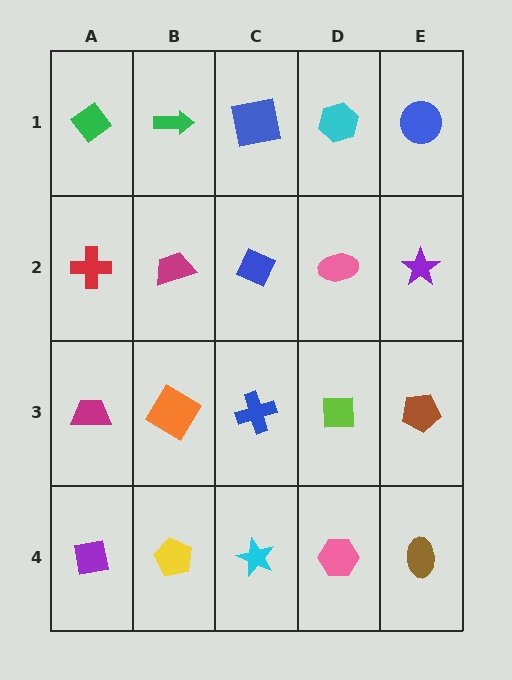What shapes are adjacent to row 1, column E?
A purple star (row 2, column E), a cyan hexagon (row 1, column D).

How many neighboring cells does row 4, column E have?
2.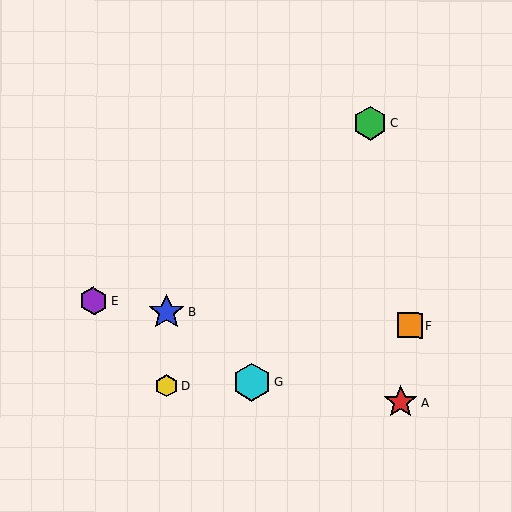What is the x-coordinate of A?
Object A is at x≈400.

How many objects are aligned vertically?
2 objects (B, D) are aligned vertically.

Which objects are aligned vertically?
Objects B, D are aligned vertically.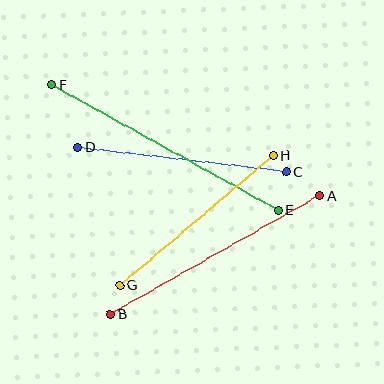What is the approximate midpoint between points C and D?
The midpoint is at approximately (182, 160) pixels.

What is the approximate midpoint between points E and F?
The midpoint is at approximately (165, 148) pixels.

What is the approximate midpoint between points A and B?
The midpoint is at approximately (215, 255) pixels.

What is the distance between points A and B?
The distance is approximately 241 pixels.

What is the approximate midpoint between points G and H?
The midpoint is at approximately (196, 221) pixels.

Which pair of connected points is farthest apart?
Points E and F are farthest apart.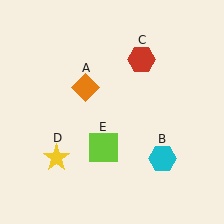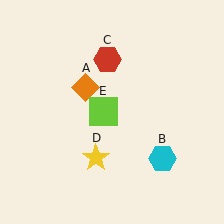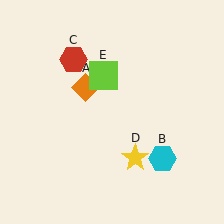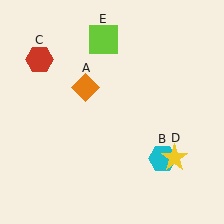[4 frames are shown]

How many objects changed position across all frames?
3 objects changed position: red hexagon (object C), yellow star (object D), lime square (object E).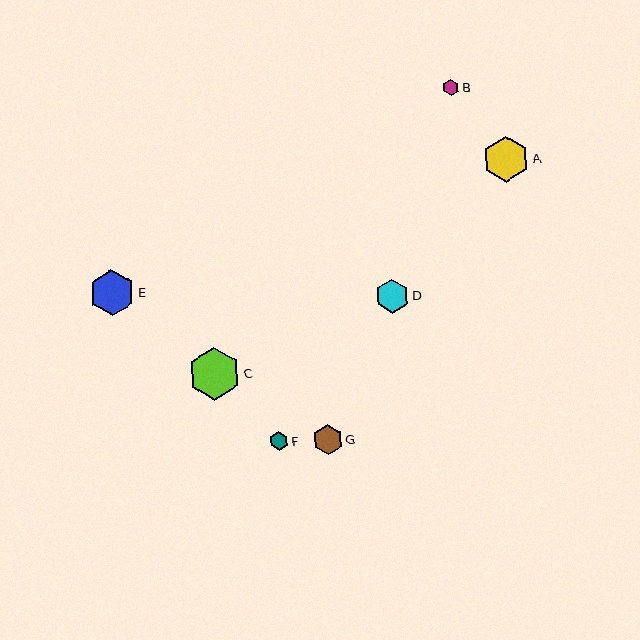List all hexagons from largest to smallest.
From largest to smallest: C, A, E, D, G, F, B.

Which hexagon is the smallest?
Hexagon B is the smallest with a size of approximately 17 pixels.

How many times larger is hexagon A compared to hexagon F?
Hexagon A is approximately 2.4 times the size of hexagon F.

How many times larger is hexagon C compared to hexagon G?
Hexagon C is approximately 1.8 times the size of hexagon G.